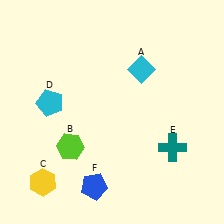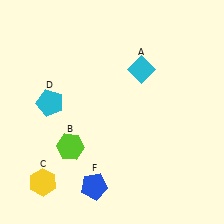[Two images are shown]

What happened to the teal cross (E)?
The teal cross (E) was removed in Image 2. It was in the bottom-right area of Image 1.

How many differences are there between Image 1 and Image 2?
There is 1 difference between the two images.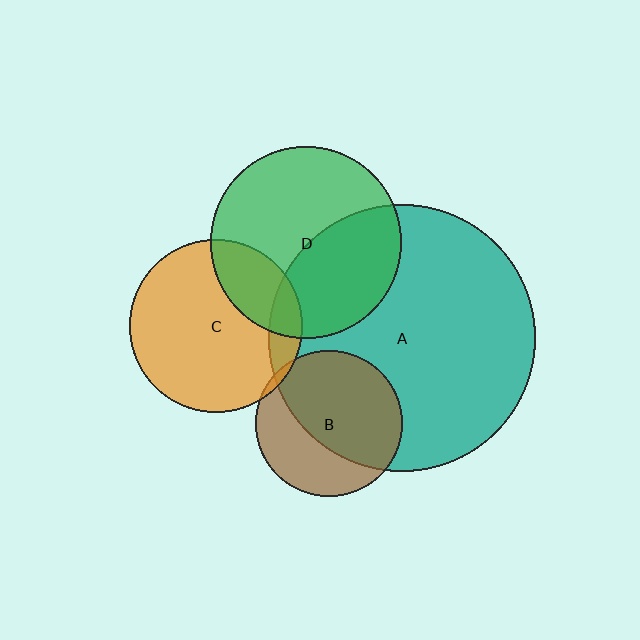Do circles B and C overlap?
Yes.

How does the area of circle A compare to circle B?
Approximately 3.3 times.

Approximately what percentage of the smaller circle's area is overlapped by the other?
Approximately 5%.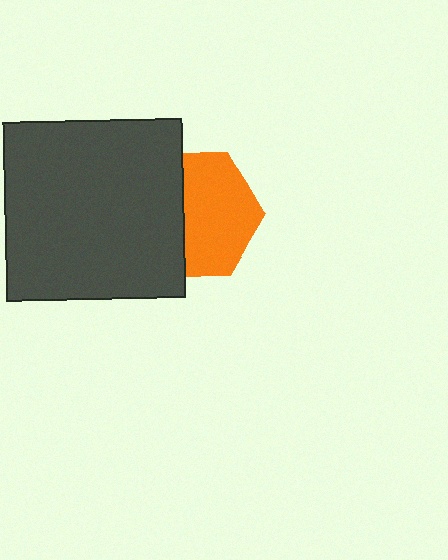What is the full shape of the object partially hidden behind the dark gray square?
The partially hidden object is an orange hexagon.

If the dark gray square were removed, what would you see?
You would see the complete orange hexagon.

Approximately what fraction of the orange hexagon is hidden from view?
Roughly 41% of the orange hexagon is hidden behind the dark gray square.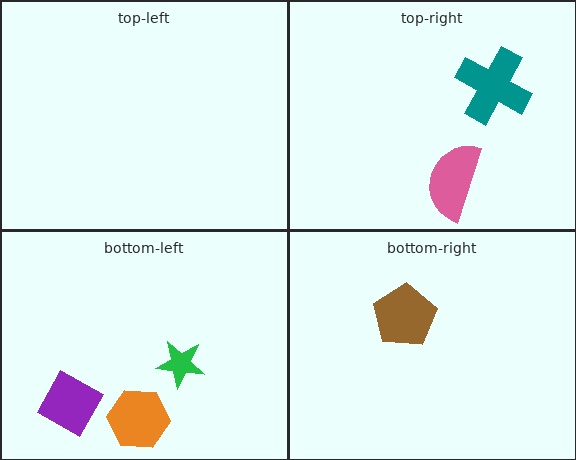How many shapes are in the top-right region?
2.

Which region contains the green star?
The bottom-left region.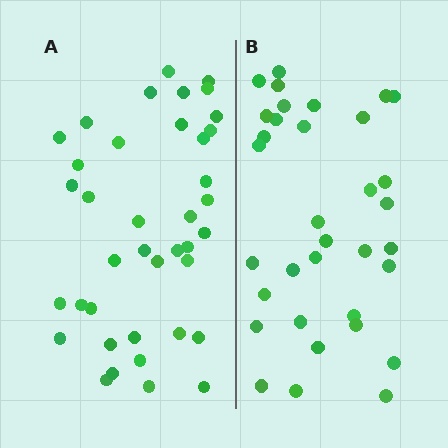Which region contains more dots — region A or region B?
Region A (the left region) has more dots.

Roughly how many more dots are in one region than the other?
Region A has about 5 more dots than region B.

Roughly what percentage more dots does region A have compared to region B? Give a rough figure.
About 15% more.